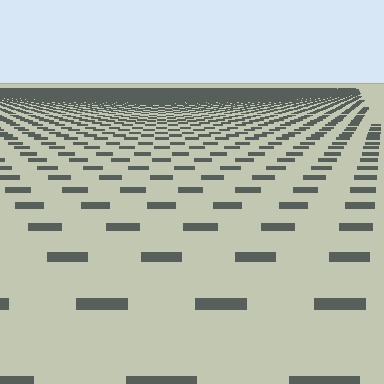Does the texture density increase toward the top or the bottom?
Density increases toward the top.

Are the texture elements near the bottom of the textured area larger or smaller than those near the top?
Larger. Near the bottom, elements are closer to the viewer and appear at a bigger on-screen size.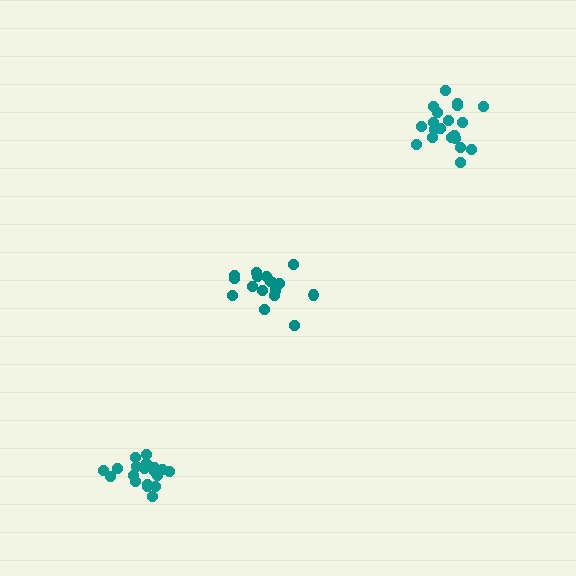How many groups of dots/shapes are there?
There are 3 groups.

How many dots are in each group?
Group 1: 20 dots, Group 2: 17 dots, Group 3: 19 dots (56 total).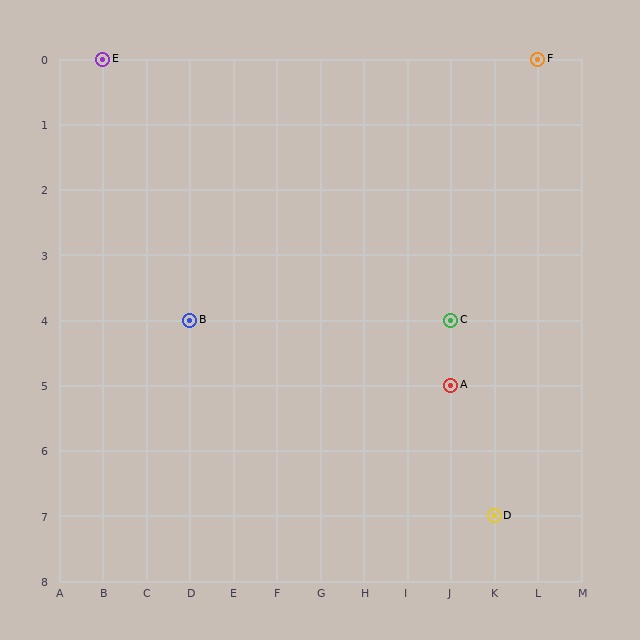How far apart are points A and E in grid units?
Points A and E are 8 columns and 5 rows apart (about 9.4 grid units diagonally).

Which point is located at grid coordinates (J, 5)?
Point A is at (J, 5).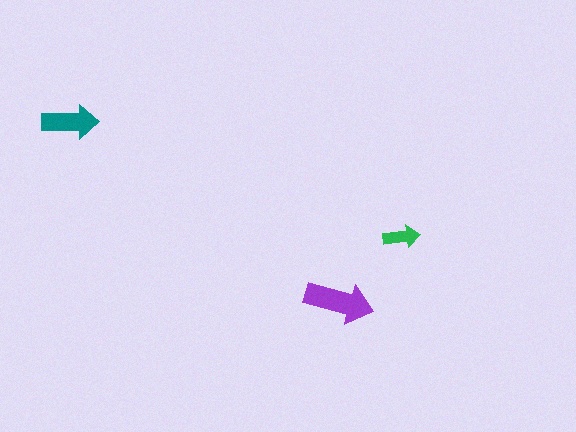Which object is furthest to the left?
The teal arrow is leftmost.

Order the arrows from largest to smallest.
the purple one, the teal one, the green one.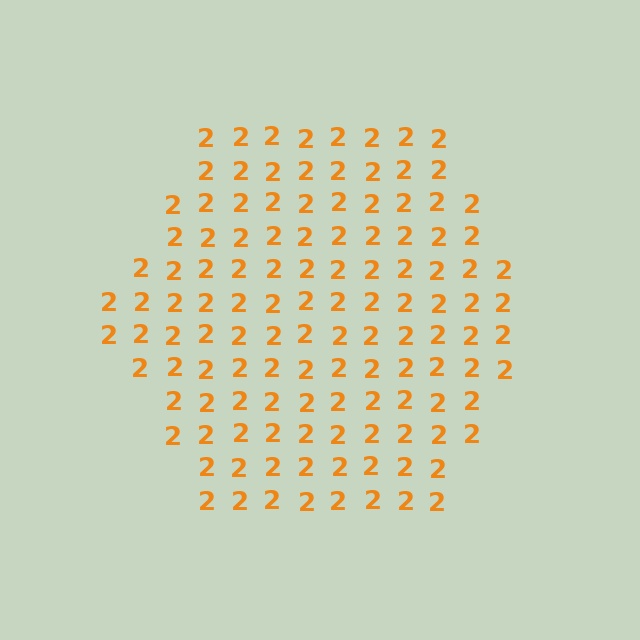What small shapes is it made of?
It is made of small digit 2's.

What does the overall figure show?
The overall figure shows a hexagon.